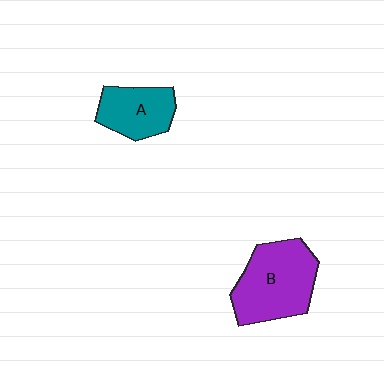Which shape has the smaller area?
Shape A (teal).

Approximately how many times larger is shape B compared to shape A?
Approximately 1.6 times.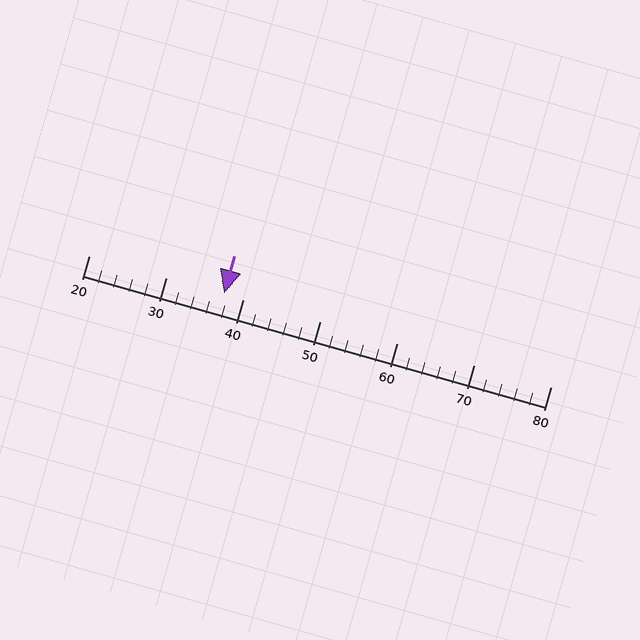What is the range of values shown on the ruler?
The ruler shows values from 20 to 80.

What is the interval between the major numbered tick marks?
The major tick marks are spaced 10 units apart.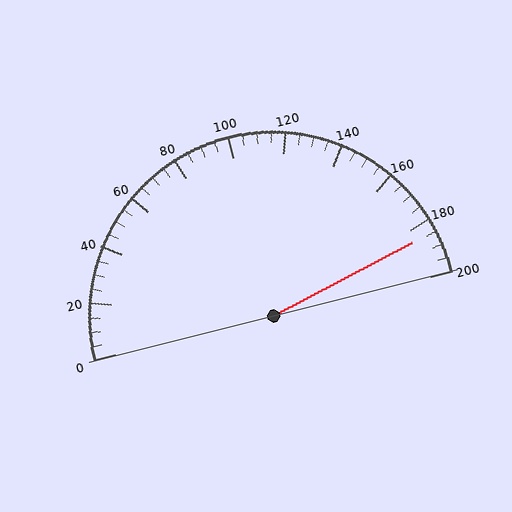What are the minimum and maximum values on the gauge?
The gauge ranges from 0 to 200.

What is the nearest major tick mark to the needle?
The nearest major tick mark is 180.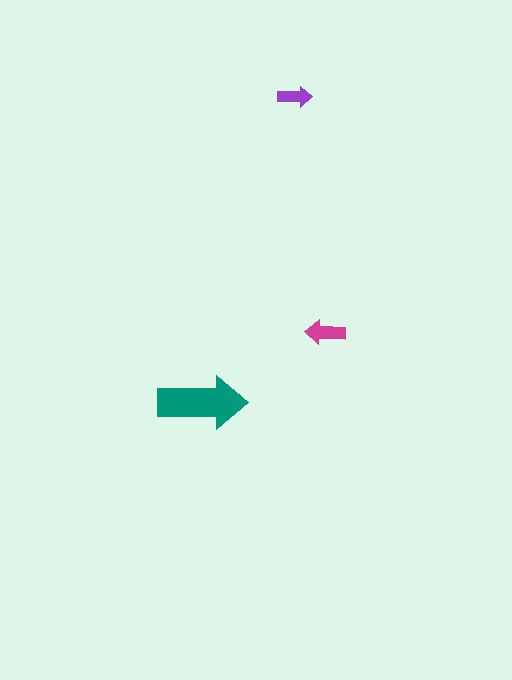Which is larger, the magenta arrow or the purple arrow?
The magenta one.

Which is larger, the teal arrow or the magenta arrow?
The teal one.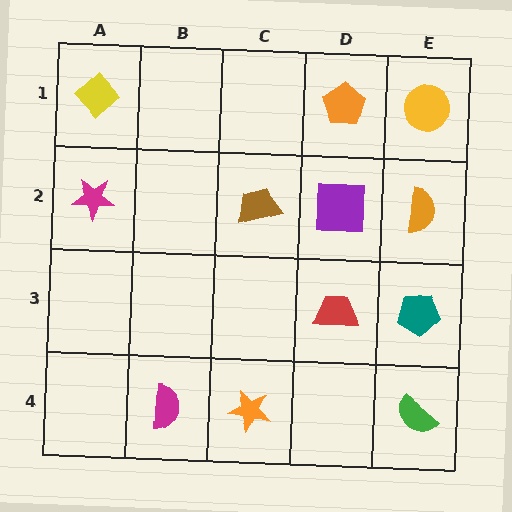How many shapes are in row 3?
2 shapes.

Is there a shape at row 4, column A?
No, that cell is empty.